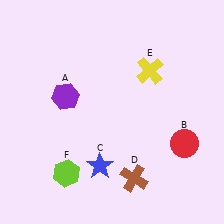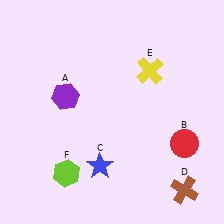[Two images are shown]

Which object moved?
The brown cross (D) moved right.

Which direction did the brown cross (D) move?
The brown cross (D) moved right.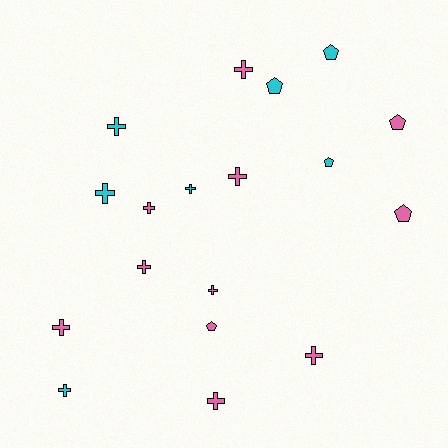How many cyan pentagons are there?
There are 3 cyan pentagons.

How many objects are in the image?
There are 18 objects.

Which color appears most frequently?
Pink, with 11 objects.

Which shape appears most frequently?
Cross, with 12 objects.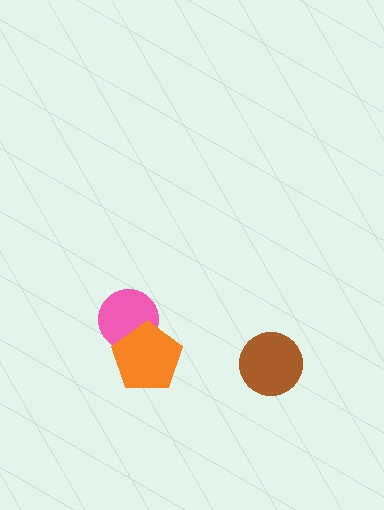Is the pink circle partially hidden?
Yes, it is partially covered by another shape.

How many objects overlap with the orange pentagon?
1 object overlaps with the orange pentagon.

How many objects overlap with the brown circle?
0 objects overlap with the brown circle.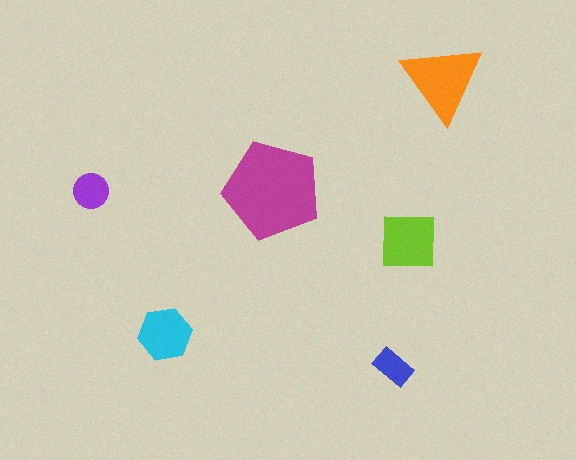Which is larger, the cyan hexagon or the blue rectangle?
The cyan hexagon.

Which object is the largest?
The magenta pentagon.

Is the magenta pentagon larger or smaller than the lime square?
Larger.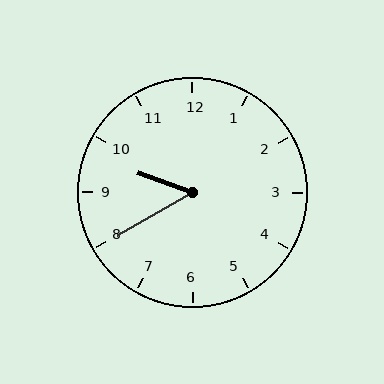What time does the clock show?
9:40.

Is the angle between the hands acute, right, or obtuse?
It is acute.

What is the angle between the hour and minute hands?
Approximately 50 degrees.